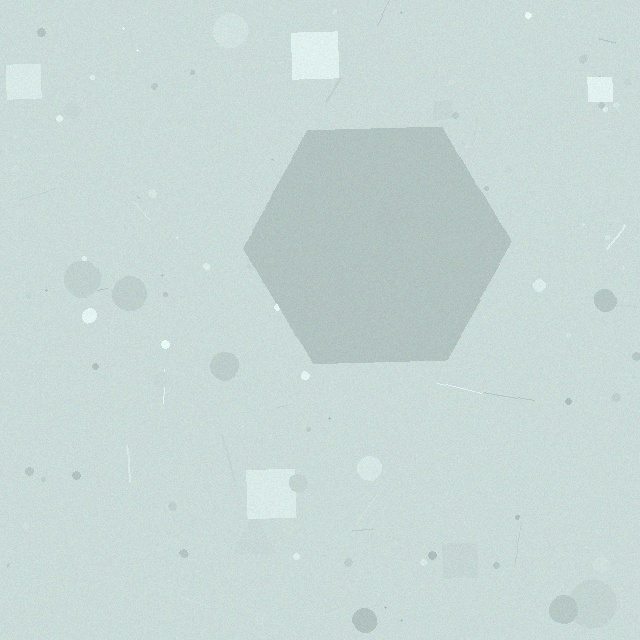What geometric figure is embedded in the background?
A hexagon is embedded in the background.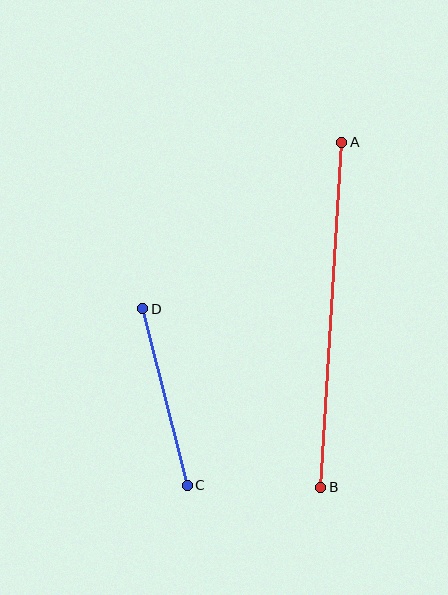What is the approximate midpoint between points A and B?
The midpoint is at approximately (331, 315) pixels.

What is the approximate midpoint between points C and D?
The midpoint is at approximately (165, 397) pixels.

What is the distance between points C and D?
The distance is approximately 182 pixels.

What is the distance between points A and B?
The distance is approximately 346 pixels.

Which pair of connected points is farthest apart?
Points A and B are farthest apart.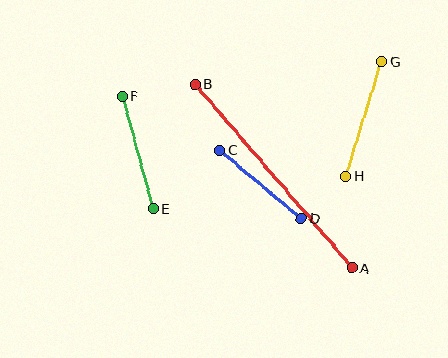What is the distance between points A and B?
The distance is approximately 242 pixels.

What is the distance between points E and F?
The distance is approximately 116 pixels.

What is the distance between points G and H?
The distance is approximately 120 pixels.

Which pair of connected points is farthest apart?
Points A and B are farthest apart.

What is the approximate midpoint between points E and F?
The midpoint is at approximately (138, 152) pixels.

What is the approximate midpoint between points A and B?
The midpoint is at approximately (274, 176) pixels.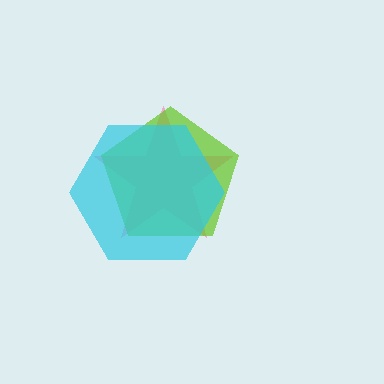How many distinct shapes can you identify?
There are 3 distinct shapes: a pink star, a lime pentagon, a cyan hexagon.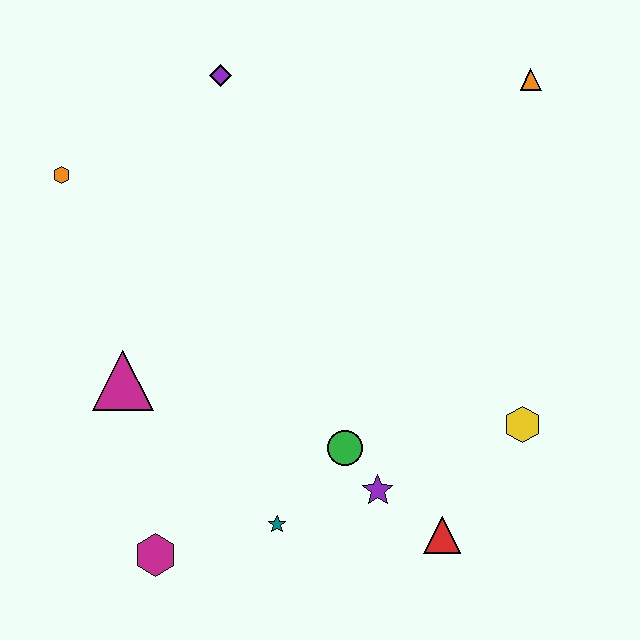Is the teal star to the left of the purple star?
Yes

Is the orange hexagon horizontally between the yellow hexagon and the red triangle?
No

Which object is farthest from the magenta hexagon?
The orange triangle is farthest from the magenta hexagon.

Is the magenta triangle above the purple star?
Yes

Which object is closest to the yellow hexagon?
The red triangle is closest to the yellow hexagon.